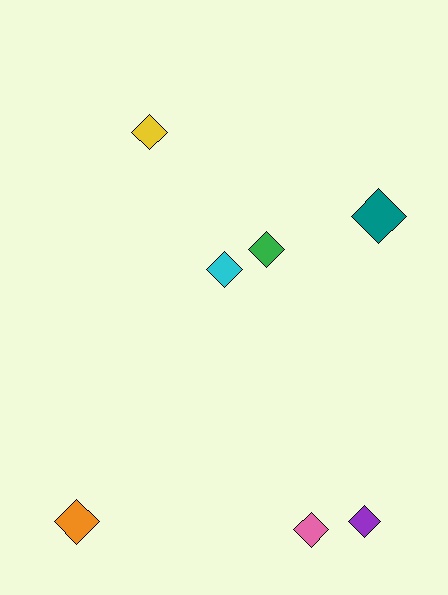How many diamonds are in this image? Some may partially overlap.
There are 7 diamonds.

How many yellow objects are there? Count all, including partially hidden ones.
There is 1 yellow object.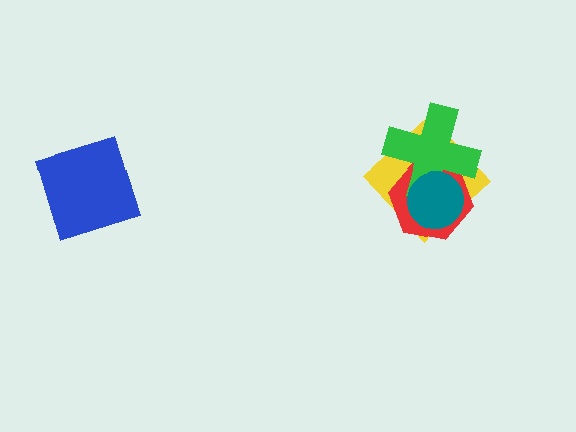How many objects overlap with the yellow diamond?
3 objects overlap with the yellow diamond.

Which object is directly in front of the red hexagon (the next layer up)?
The green cross is directly in front of the red hexagon.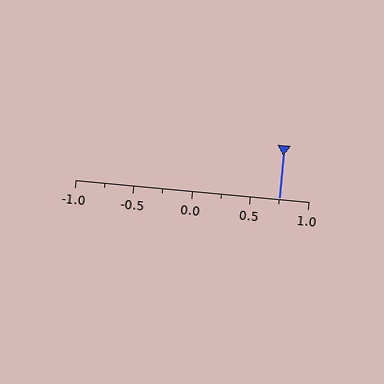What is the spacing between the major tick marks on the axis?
The major ticks are spaced 0.5 apart.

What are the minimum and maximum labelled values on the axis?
The axis runs from -1.0 to 1.0.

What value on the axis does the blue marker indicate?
The marker indicates approximately 0.75.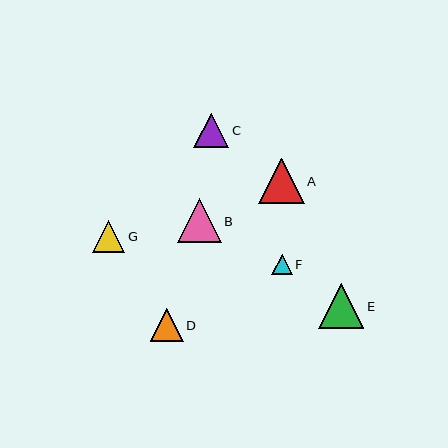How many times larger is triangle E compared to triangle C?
Triangle E is approximately 1.3 times the size of triangle C.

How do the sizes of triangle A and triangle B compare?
Triangle A and triangle B are approximately the same size.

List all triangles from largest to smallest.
From largest to smallest: A, E, B, C, D, G, F.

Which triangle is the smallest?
Triangle F is the smallest with a size of approximately 21 pixels.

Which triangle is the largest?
Triangle A is the largest with a size of approximately 46 pixels.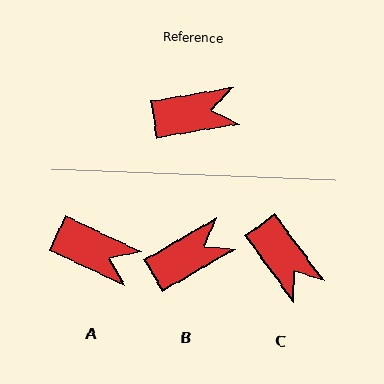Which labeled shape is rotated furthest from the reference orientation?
C, about 63 degrees away.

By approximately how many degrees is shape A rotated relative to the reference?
Approximately 35 degrees clockwise.